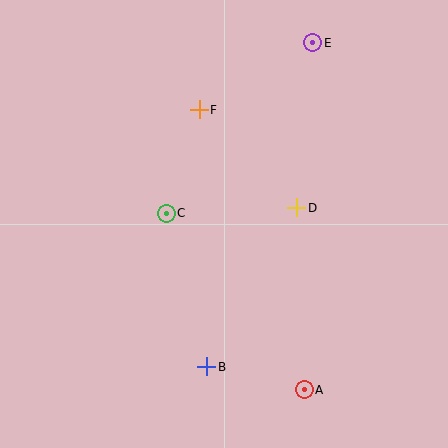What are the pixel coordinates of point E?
Point E is at (313, 43).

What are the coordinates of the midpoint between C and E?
The midpoint between C and E is at (240, 128).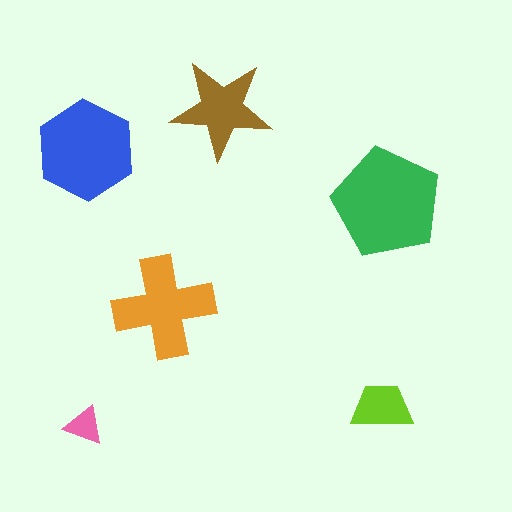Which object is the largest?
The green pentagon.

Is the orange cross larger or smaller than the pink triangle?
Larger.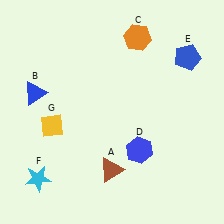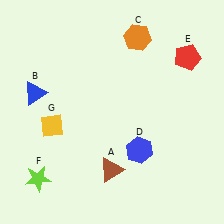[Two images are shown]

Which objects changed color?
E changed from blue to red. F changed from cyan to lime.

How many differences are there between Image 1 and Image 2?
There are 2 differences between the two images.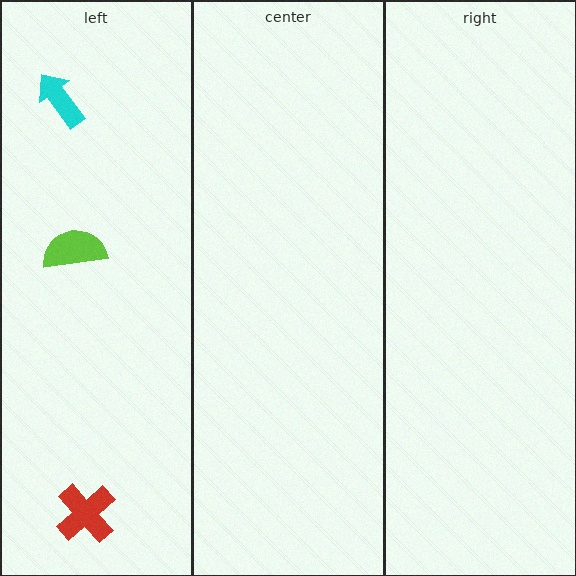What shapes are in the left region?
The red cross, the lime semicircle, the cyan arrow.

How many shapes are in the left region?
3.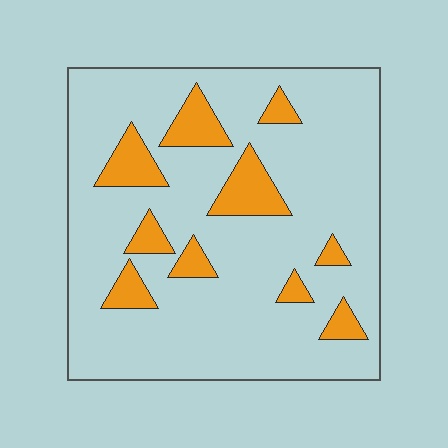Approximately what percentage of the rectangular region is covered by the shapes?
Approximately 15%.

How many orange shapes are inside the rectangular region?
10.